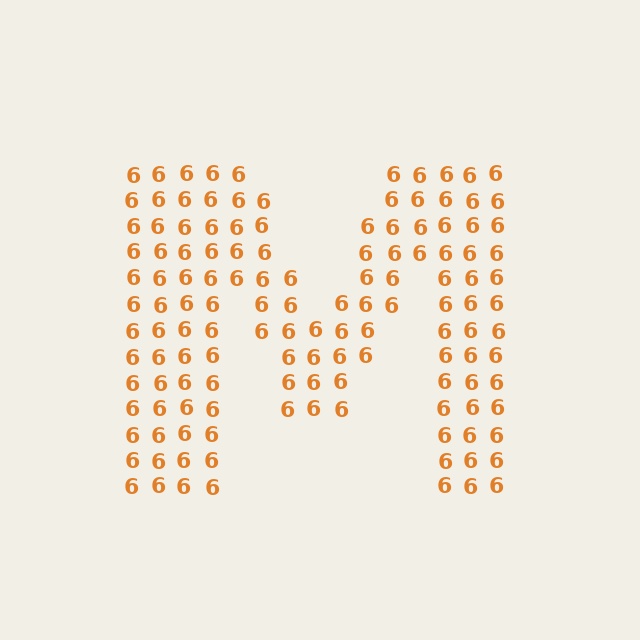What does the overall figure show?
The overall figure shows the letter M.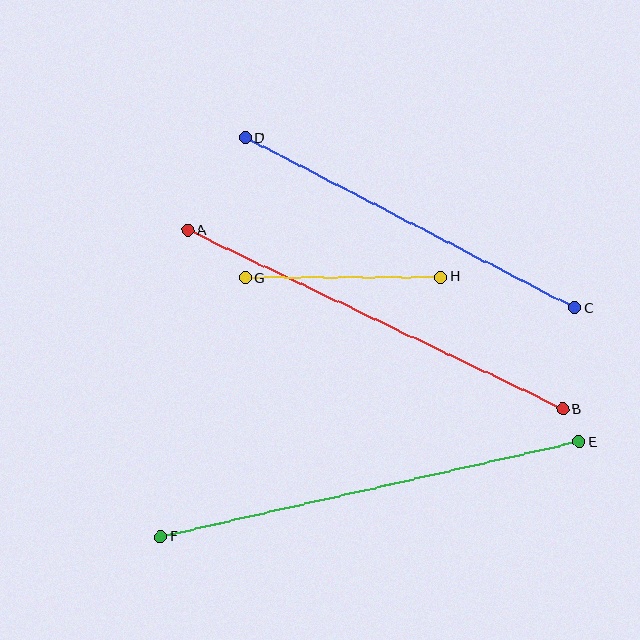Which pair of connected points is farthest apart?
Points E and F are farthest apart.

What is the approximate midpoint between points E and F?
The midpoint is at approximately (370, 489) pixels.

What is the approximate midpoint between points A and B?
The midpoint is at approximately (375, 320) pixels.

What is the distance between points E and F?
The distance is approximately 429 pixels.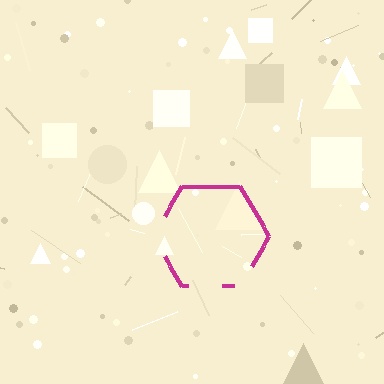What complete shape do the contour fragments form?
The contour fragments form a hexagon.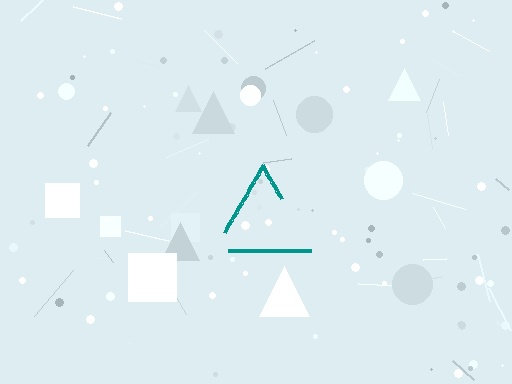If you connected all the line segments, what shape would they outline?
They would outline a triangle.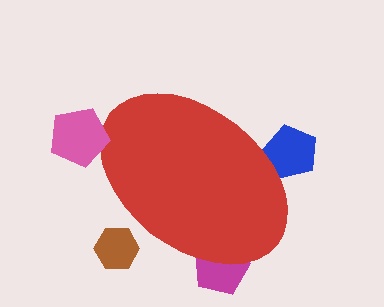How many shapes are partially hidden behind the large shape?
3 shapes are partially hidden.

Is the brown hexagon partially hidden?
Yes, the brown hexagon is partially hidden behind the red ellipse.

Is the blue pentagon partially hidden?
Yes, the blue pentagon is partially hidden behind the red ellipse.